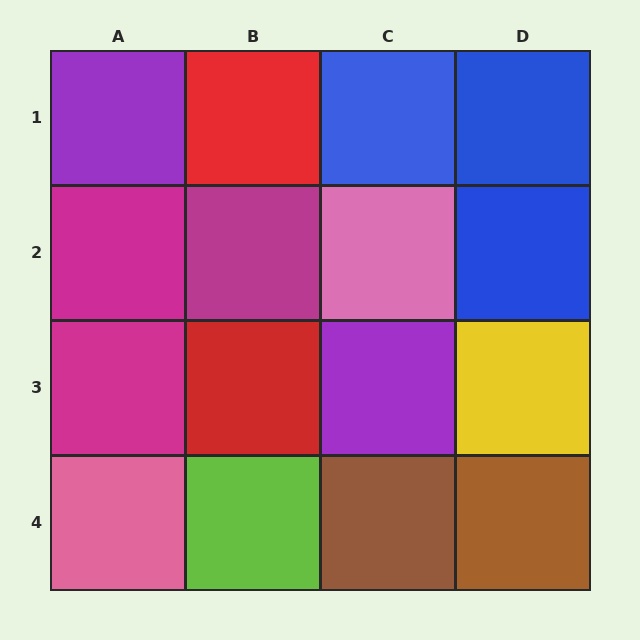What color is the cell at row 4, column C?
Brown.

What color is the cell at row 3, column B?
Red.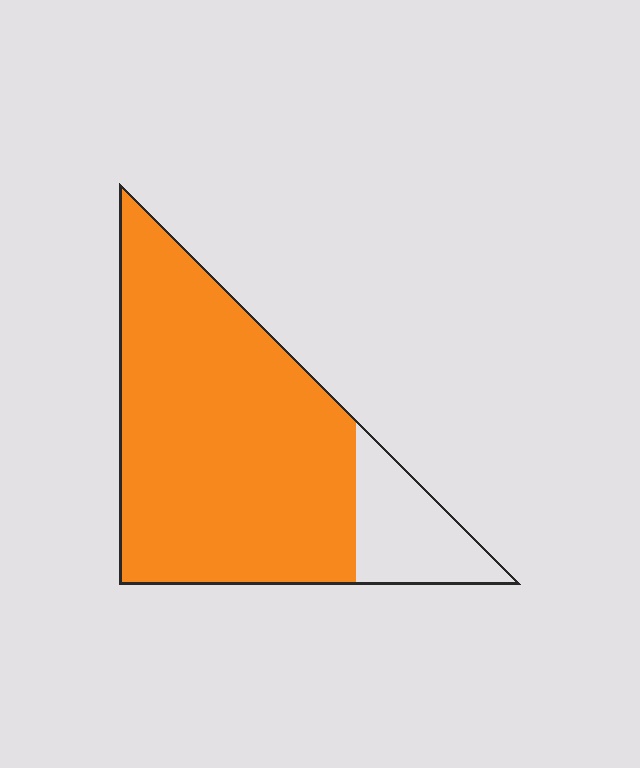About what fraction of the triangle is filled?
About five sixths (5/6).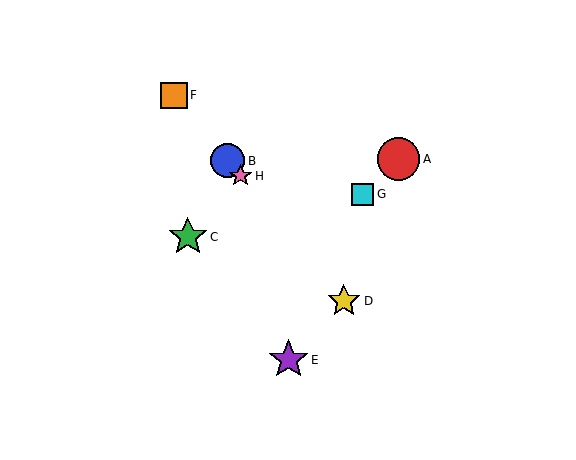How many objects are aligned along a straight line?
4 objects (B, D, F, H) are aligned along a straight line.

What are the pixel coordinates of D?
Object D is at (344, 301).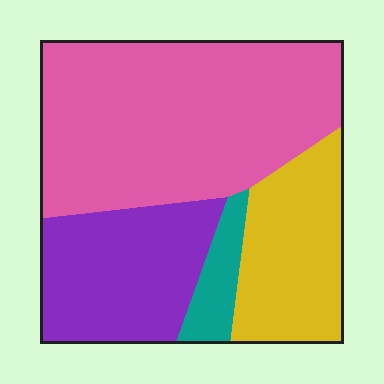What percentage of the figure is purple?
Purple covers roughly 25% of the figure.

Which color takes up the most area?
Pink, at roughly 50%.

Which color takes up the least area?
Teal, at roughly 5%.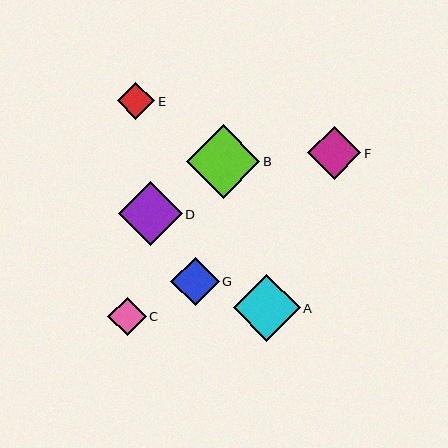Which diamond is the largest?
Diamond B is the largest with a size of approximately 73 pixels.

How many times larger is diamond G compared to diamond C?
Diamond G is approximately 1.3 times the size of diamond C.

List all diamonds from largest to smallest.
From largest to smallest: B, A, D, F, G, C, E.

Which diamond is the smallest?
Diamond E is the smallest with a size of approximately 38 pixels.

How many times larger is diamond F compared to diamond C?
Diamond F is approximately 1.4 times the size of diamond C.